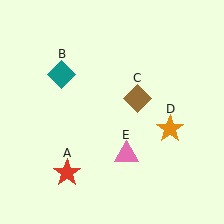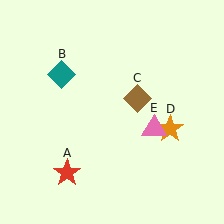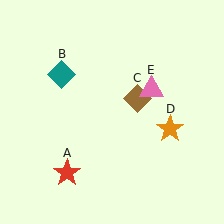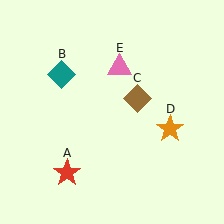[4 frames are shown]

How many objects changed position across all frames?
1 object changed position: pink triangle (object E).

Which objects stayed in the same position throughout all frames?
Red star (object A) and teal diamond (object B) and brown diamond (object C) and orange star (object D) remained stationary.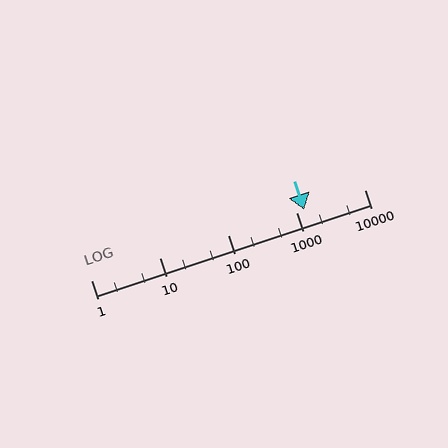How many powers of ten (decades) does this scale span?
The scale spans 4 decades, from 1 to 10000.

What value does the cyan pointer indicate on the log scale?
The pointer indicates approximately 1300.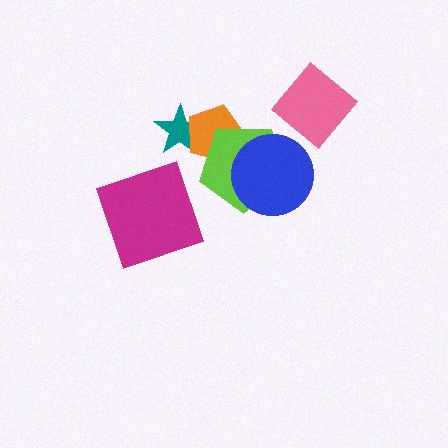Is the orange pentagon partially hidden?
Yes, it is partially covered by another shape.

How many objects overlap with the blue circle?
1 object overlaps with the blue circle.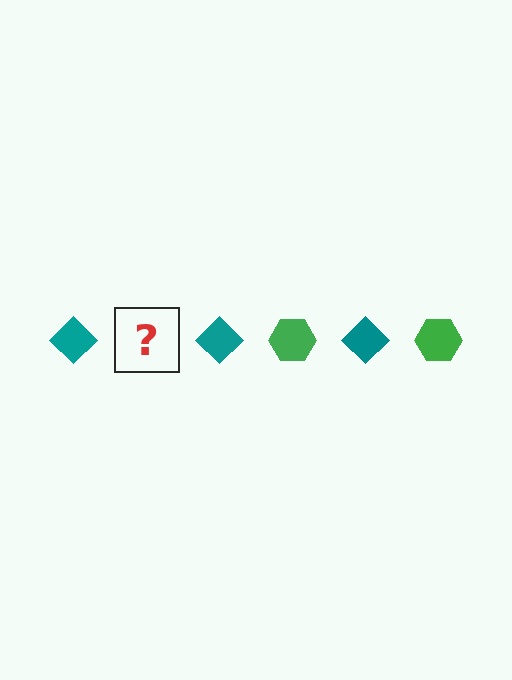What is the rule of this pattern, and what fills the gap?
The rule is that the pattern alternates between teal diamond and green hexagon. The gap should be filled with a green hexagon.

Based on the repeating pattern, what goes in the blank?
The blank should be a green hexagon.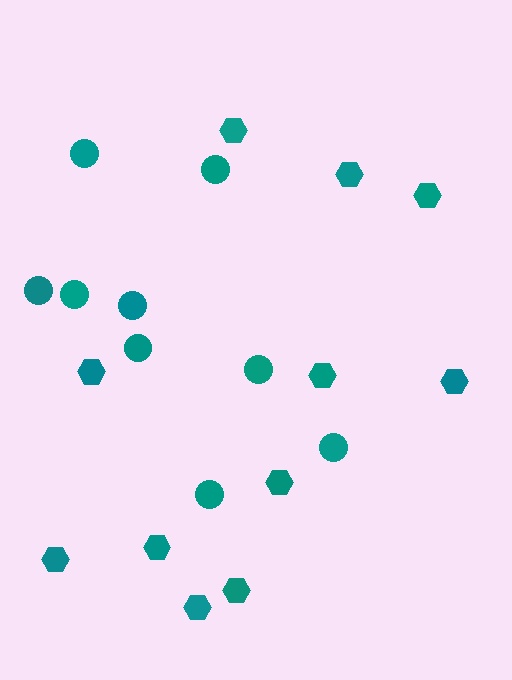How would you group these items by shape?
There are 2 groups: one group of circles (9) and one group of hexagons (11).